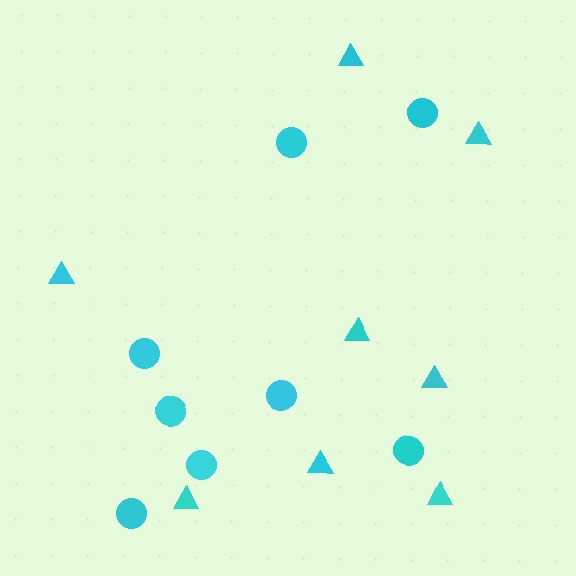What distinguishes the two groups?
There are 2 groups: one group of triangles (8) and one group of circles (8).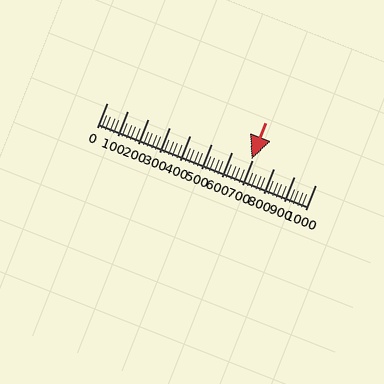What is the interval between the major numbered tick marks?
The major tick marks are spaced 100 units apart.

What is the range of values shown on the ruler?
The ruler shows values from 0 to 1000.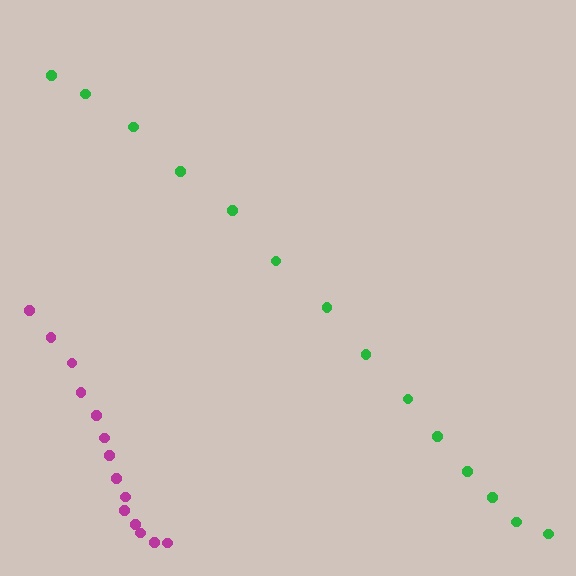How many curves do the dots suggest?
There are 2 distinct paths.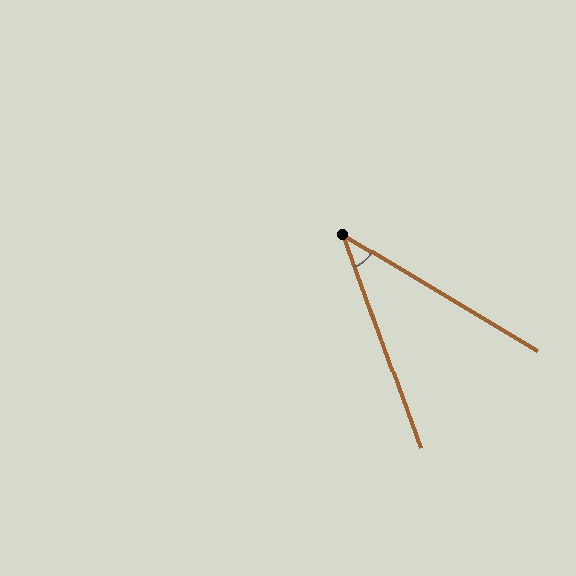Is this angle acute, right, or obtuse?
It is acute.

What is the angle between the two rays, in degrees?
Approximately 39 degrees.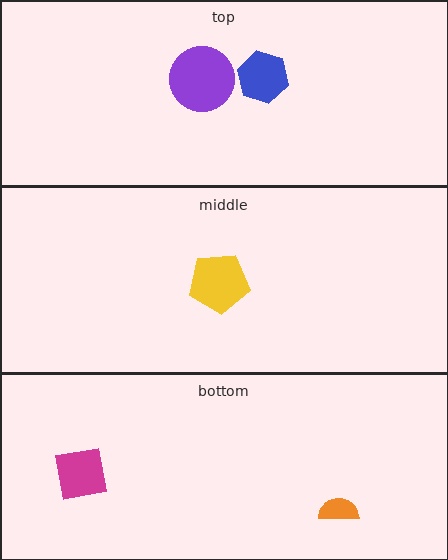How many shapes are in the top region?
2.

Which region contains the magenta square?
The bottom region.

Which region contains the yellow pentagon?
The middle region.